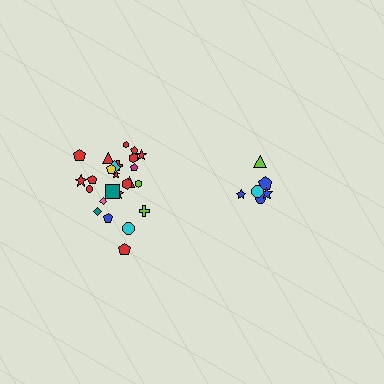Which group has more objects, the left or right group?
The left group.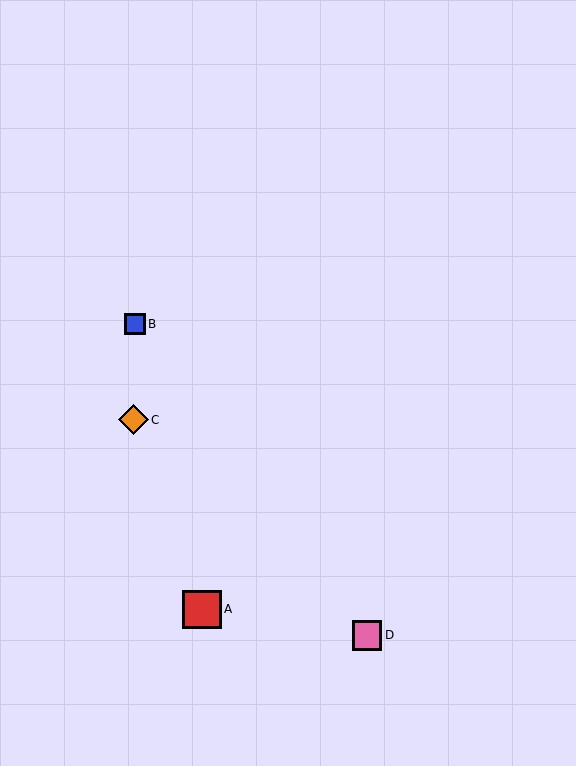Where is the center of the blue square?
The center of the blue square is at (135, 324).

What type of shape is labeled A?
Shape A is a red square.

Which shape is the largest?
The red square (labeled A) is the largest.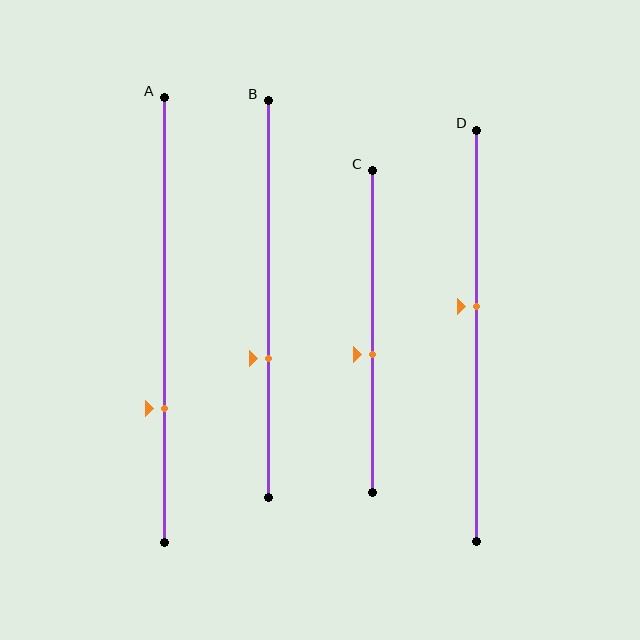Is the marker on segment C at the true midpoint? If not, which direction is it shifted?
No, the marker on segment C is shifted downward by about 7% of the segment length.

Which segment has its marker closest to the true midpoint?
Segment C has its marker closest to the true midpoint.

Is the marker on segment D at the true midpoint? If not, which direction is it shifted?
No, the marker on segment D is shifted upward by about 7% of the segment length.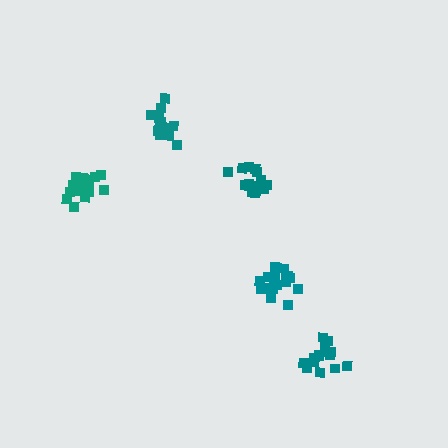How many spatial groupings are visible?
There are 5 spatial groupings.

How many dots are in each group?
Group 1: 16 dots, Group 2: 15 dots, Group 3: 19 dots, Group 4: 21 dots, Group 5: 16 dots (87 total).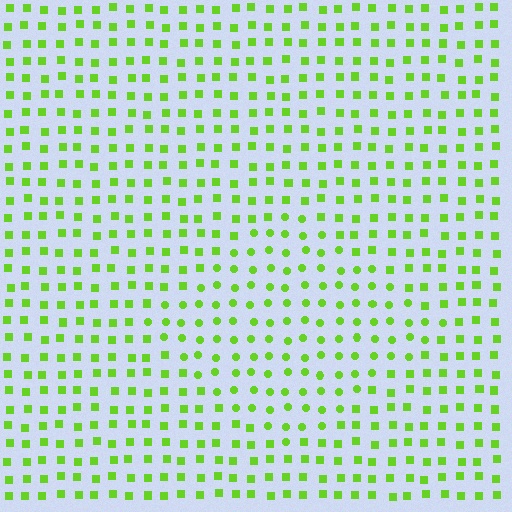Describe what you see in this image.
The image is filled with small lime elements arranged in a uniform grid. A diamond-shaped region contains circles, while the surrounding area contains squares. The boundary is defined purely by the change in element shape.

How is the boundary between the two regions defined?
The boundary is defined by a change in element shape: circles inside vs. squares outside. All elements share the same color and spacing.